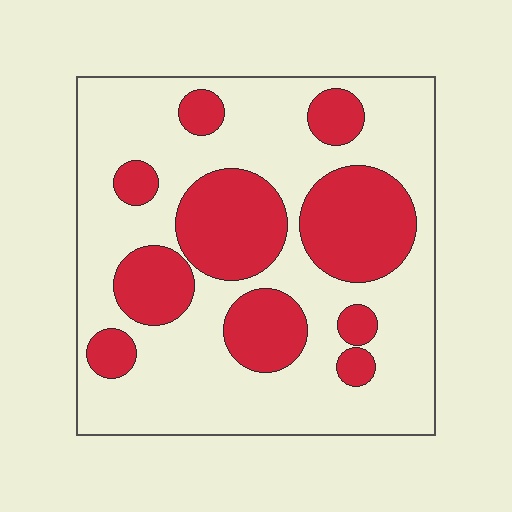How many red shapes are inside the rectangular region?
10.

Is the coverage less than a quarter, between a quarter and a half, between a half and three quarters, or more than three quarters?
Between a quarter and a half.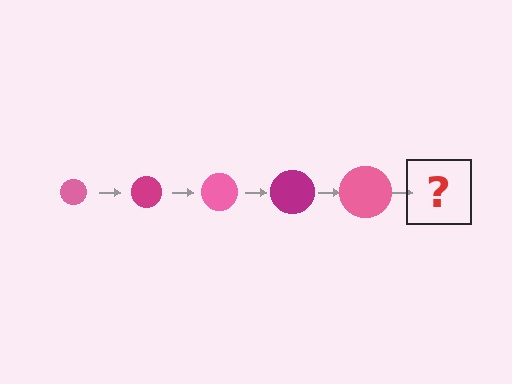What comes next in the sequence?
The next element should be a magenta circle, larger than the previous one.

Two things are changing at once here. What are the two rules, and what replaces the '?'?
The two rules are that the circle grows larger each step and the color cycles through pink and magenta. The '?' should be a magenta circle, larger than the previous one.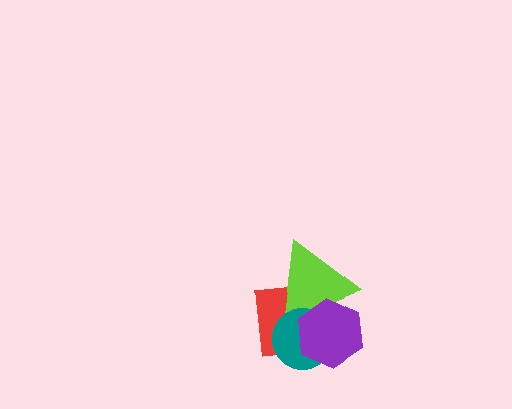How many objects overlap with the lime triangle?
3 objects overlap with the lime triangle.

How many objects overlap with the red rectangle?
3 objects overlap with the red rectangle.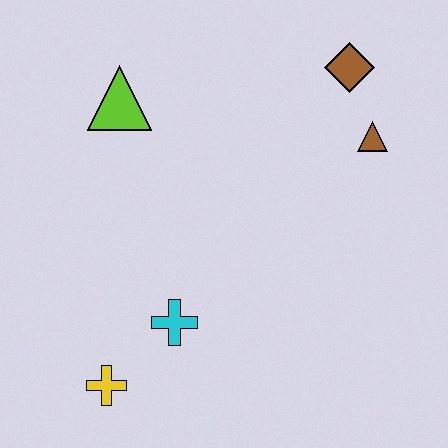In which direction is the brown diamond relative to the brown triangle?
The brown diamond is above the brown triangle.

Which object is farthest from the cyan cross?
The brown diamond is farthest from the cyan cross.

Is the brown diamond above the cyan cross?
Yes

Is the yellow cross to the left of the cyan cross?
Yes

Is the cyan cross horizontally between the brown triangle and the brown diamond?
No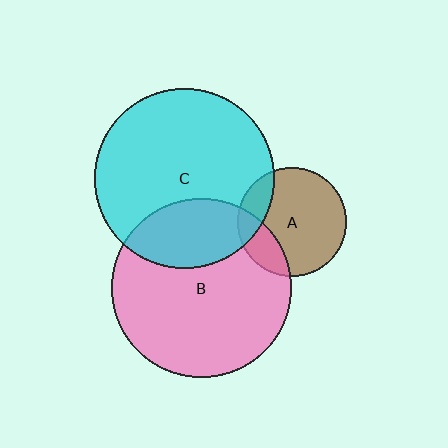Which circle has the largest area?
Circle C (cyan).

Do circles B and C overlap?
Yes.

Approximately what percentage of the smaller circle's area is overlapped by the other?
Approximately 25%.